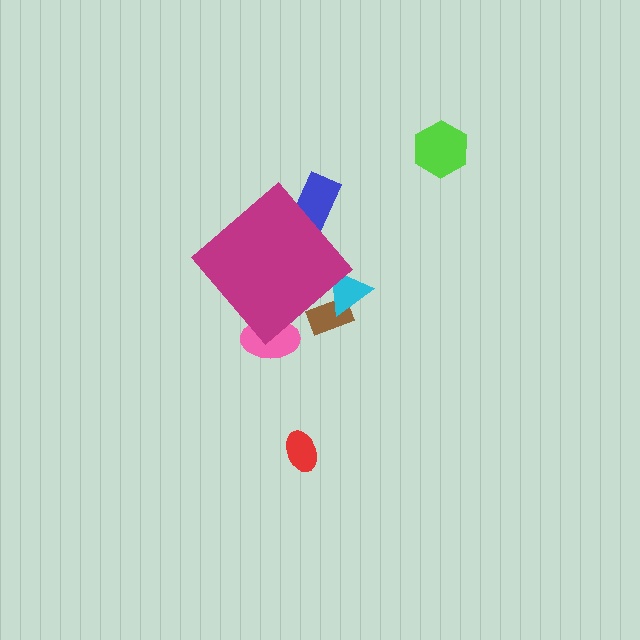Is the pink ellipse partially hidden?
Yes, the pink ellipse is partially hidden behind the magenta diamond.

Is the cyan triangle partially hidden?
Yes, the cyan triangle is partially hidden behind the magenta diamond.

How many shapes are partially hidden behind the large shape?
4 shapes are partially hidden.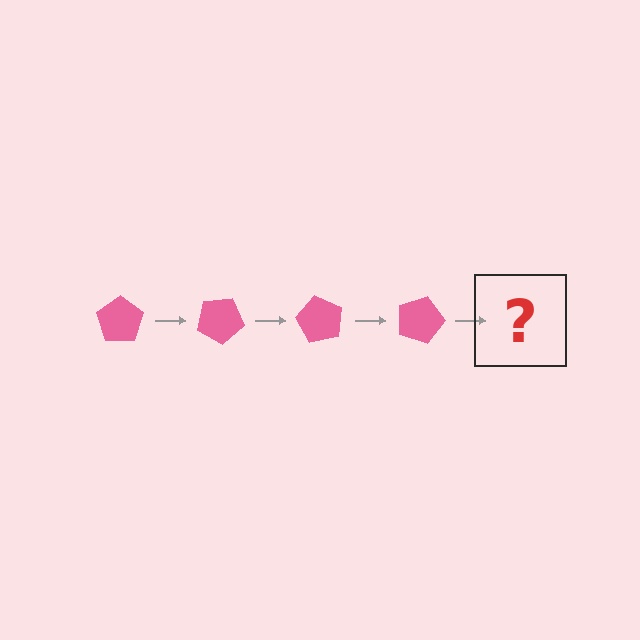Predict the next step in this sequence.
The next step is a pink pentagon rotated 120 degrees.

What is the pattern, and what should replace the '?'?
The pattern is that the pentagon rotates 30 degrees each step. The '?' should be a pink pentagon rotated 120 degrees.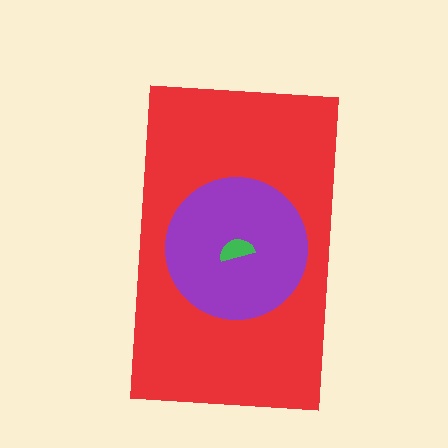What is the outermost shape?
The red rectangle.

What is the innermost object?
The green semicircle.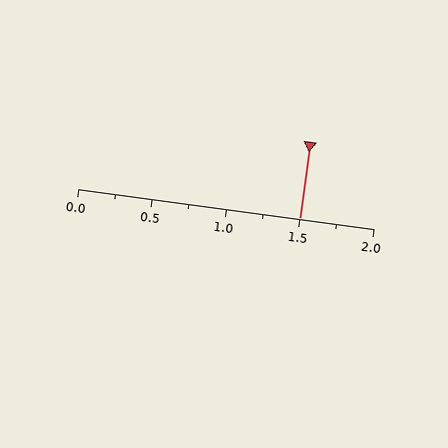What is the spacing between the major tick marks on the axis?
The major ticks are spaced 0.5 apart.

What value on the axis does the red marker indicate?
The marker indicates approximately 1.5.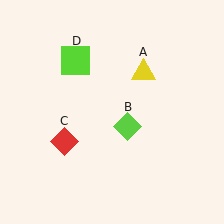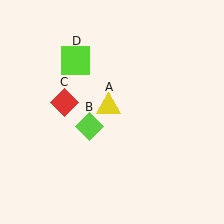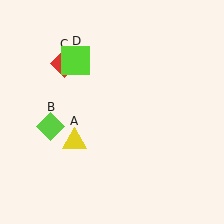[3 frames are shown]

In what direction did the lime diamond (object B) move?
The lime diamond (object B) moved left.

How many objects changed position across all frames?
3 objects changed position: yellow triangle (object A), lime diamond (object B), red diamond (object C).